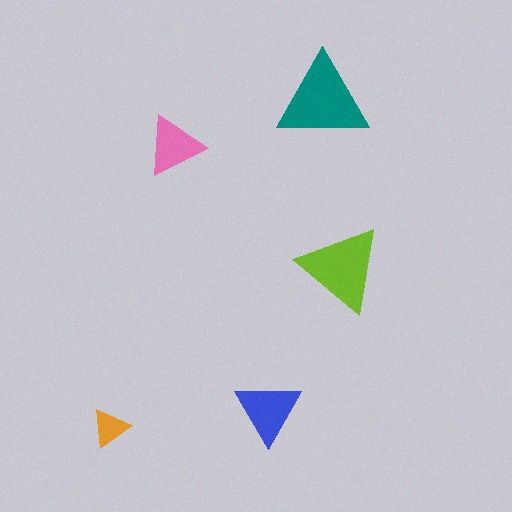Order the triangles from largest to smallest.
the teal one, the lime one, the blue one, the pink one, the orange one.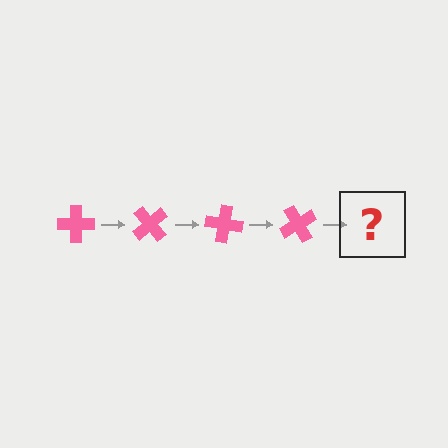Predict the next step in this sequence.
The next step is a pink cross rotated 200 degrees.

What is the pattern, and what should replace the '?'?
The pattern is that the cross rotates 50 degrees each step. The '?' should be a pink cross rotated 200 degrees.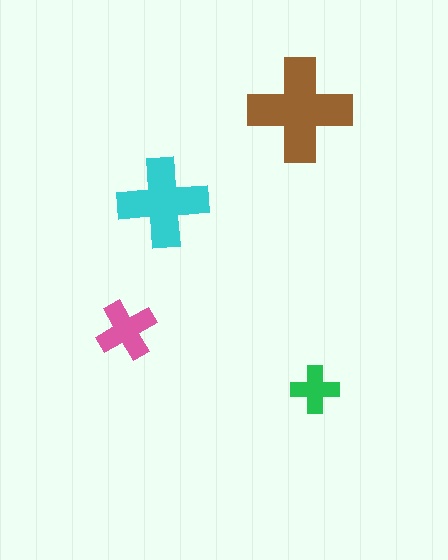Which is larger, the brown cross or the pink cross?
The brown one.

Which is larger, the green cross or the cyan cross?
The cyan one.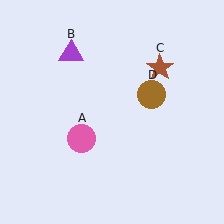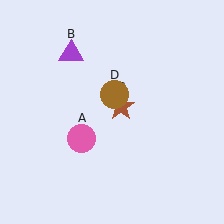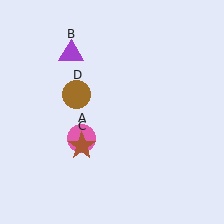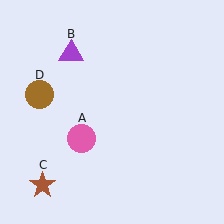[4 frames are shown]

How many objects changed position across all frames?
2 objects changed position: brown star (object C), brown circle (object D).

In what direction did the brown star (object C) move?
The brown star (object C) moved down and to the left.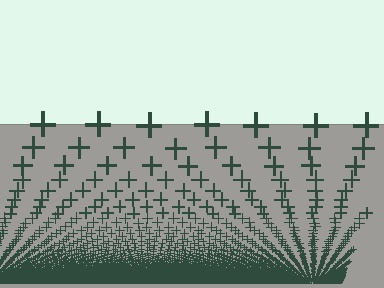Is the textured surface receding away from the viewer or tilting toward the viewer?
The surface appears to tilt toward the viewer. Texture elements get larger and sparser toward the top.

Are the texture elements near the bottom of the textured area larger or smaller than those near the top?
Smaller. The gradient is inverted — elements near the bottom are smaller and denser.